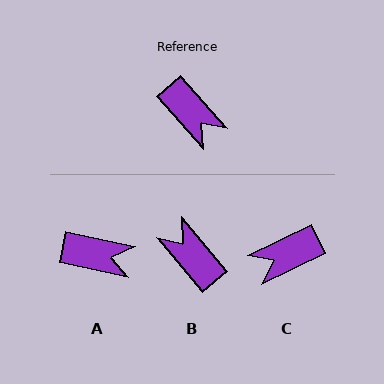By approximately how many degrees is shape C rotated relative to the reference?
Approximately 106 degrees clockwise.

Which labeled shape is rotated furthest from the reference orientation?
B, about 178 degrees away.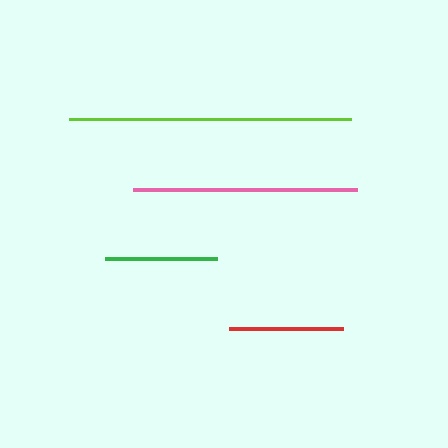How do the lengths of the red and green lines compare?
The red and green lines are approximately the same length.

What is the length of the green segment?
The green segment is approximately 112 pixels long.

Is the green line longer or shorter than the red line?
The red line is longer than the green line.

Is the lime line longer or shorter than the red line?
The lime line is longer than the red line.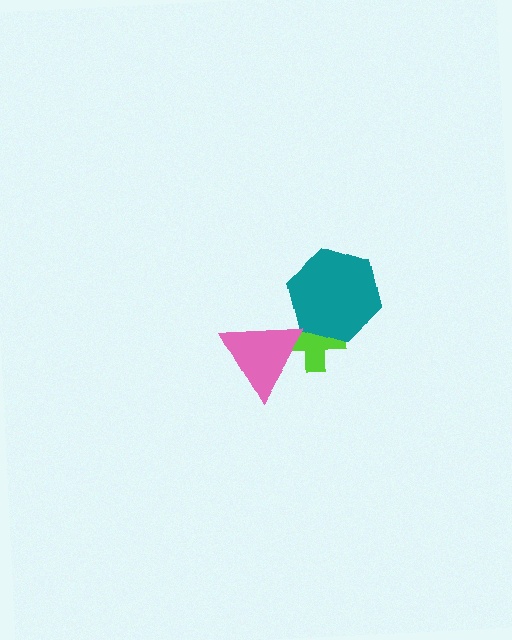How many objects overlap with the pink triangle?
1 object overlaps with the pink triangle.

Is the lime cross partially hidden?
Yes, it is partially covered by another shape.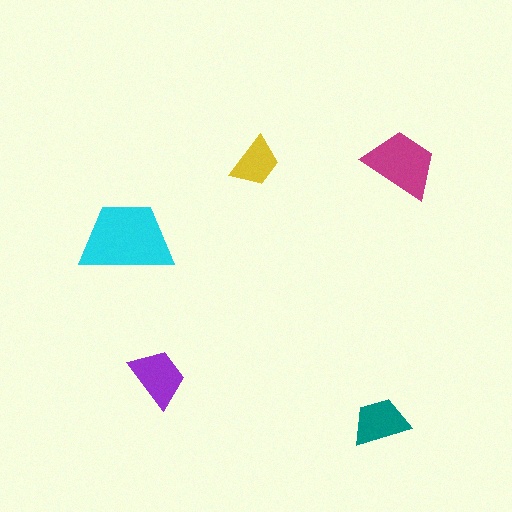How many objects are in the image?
There are 5 objects in the image.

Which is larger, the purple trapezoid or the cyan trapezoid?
The cyan one.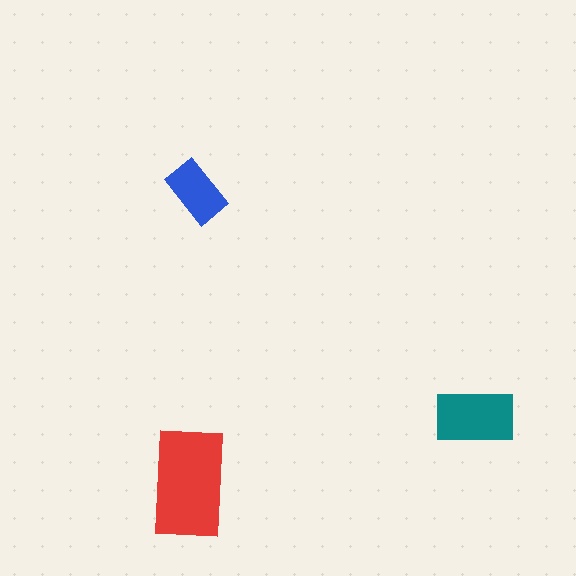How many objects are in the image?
There are 3 objects in the image.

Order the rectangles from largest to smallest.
the red one, the teal one, the blue one.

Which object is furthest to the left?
The red rectangle is leftmost.